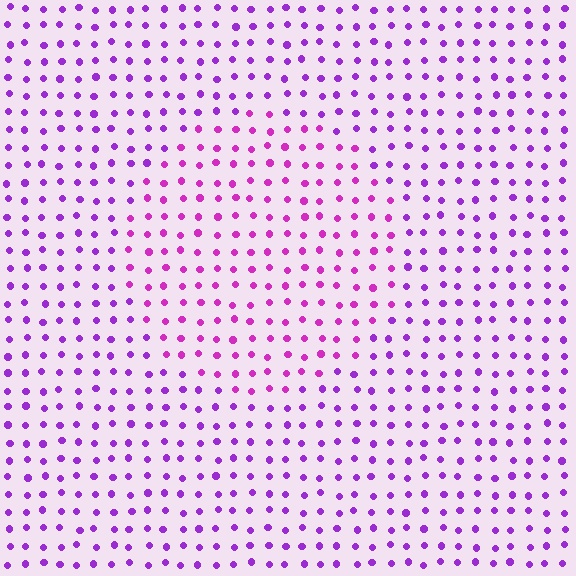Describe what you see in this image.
The image is filled with small purple elements in a uniform arrangement. A circle-shaped region is visible where the elements are tinted to a slightly different hue, forming a subtle color boundary.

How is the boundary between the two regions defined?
The boundary is defined purely by a slight shift in hue (about 26 degrees). Spacing, size, and orientation are identical on both sides.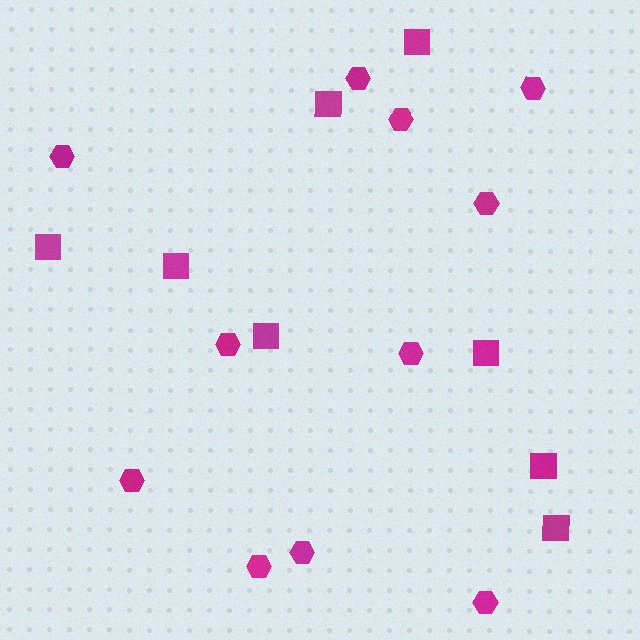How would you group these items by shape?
There are 2 groups: one group of squares (8) and one group of hexagons (11).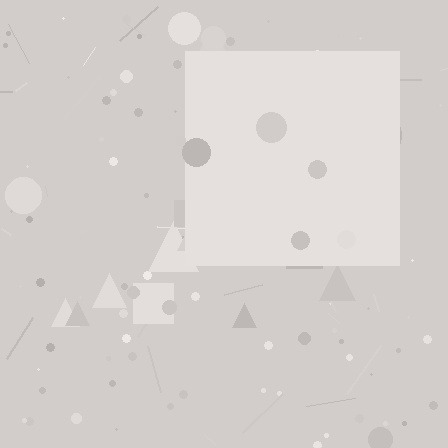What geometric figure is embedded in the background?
A square is embedded in the background.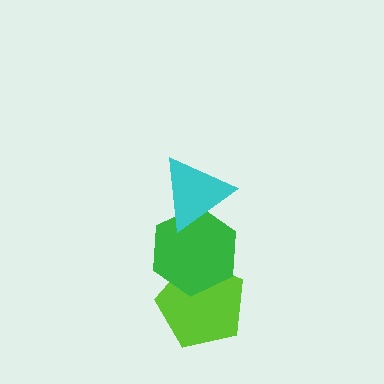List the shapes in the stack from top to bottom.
From top to bottom: the cyan triangle, the green hexagon, the lime pentagon.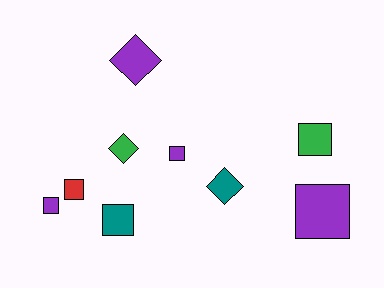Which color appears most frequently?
Purple, with 4 objects.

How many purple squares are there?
There are 3 purple squares.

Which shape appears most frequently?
Square, with 6 objects.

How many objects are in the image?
There are 9 objects.